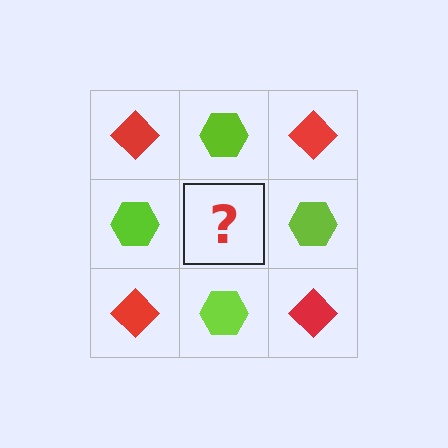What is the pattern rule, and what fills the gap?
The rule is that it alternates red diamond and lime hexagon in a checkerboard pattern. The gap should be filled with a red diamond.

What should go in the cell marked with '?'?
The missing cell should contain a red diamond.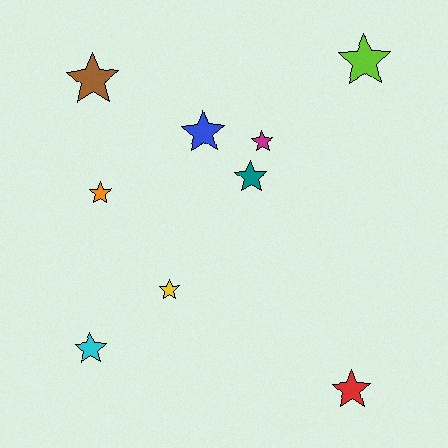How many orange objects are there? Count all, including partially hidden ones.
There is 1 orange object.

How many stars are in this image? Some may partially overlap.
There are 9 stars.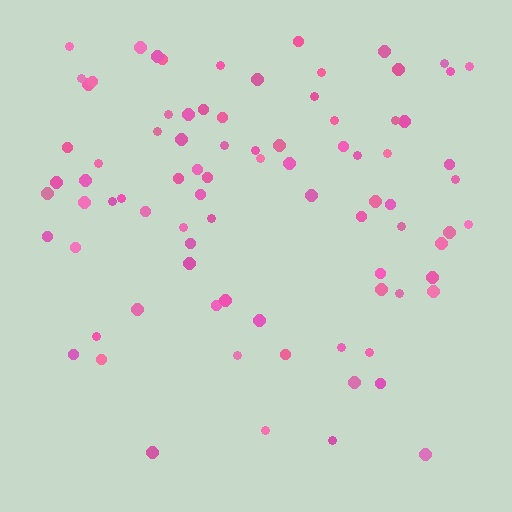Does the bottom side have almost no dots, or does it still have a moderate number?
Still a moderate number, just noticeably fewer than the top.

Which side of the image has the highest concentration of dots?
The top.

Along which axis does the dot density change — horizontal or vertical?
Vertical.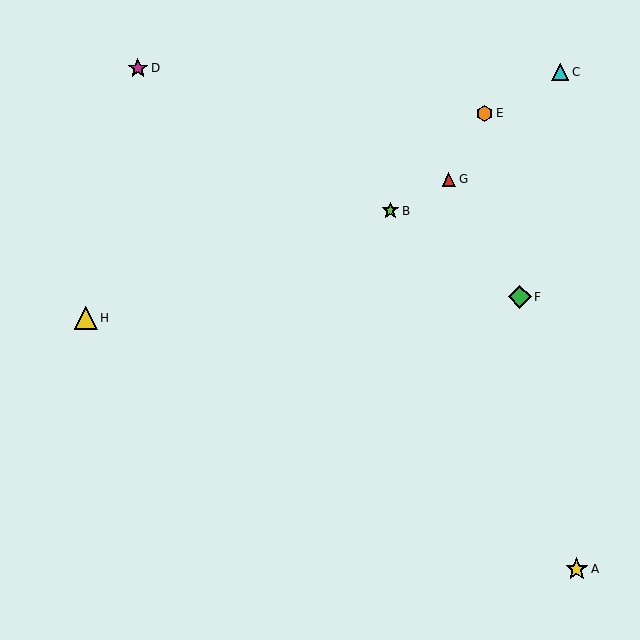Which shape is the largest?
The green diamond (labeled F) is the largest.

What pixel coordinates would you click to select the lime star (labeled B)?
Click at (390, 211) to select the lime star B.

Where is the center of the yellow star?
The center of the yellow star is at (577, 569).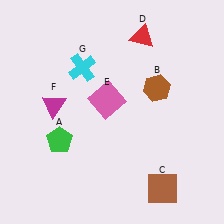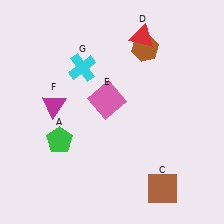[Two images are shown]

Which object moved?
The brown hexagon (B) moved up.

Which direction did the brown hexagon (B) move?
The brown hexagon (B) moved up.